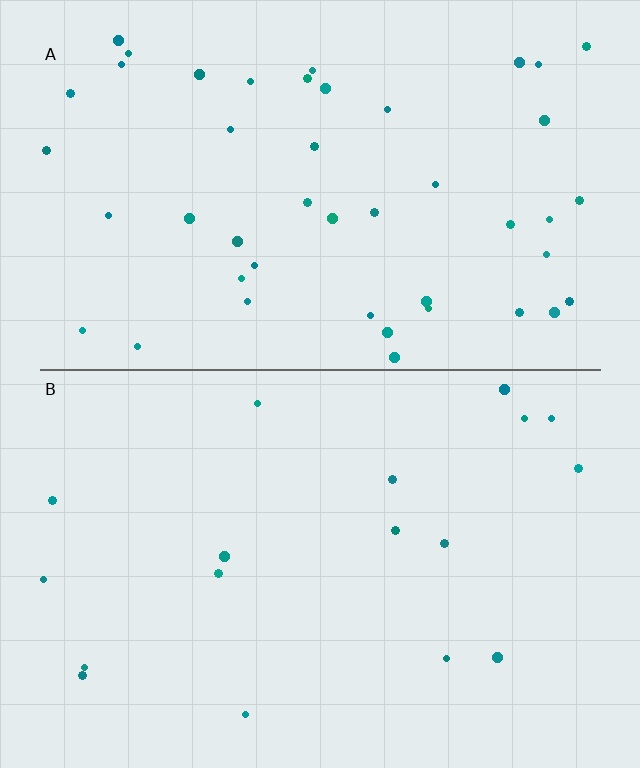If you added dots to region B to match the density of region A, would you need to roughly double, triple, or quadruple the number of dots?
Approximately triple.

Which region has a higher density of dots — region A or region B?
A (the top).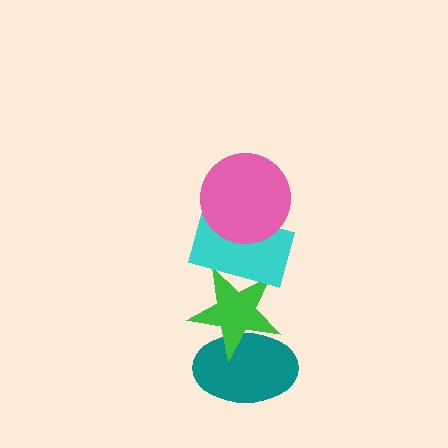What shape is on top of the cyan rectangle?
The pink circle is on top of the cyan rectangle.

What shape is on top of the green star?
The cyan rectangle is on top of the green star.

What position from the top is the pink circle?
The pink circle is 1st from the top.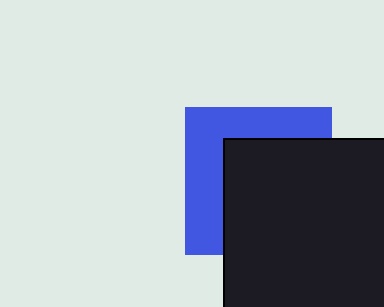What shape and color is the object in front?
The object in front is a black rectangle.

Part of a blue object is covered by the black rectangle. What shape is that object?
It is a square.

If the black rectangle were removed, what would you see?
You would see the complete blue square.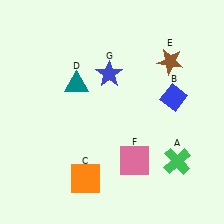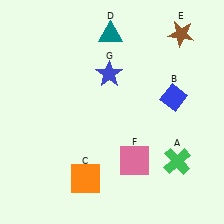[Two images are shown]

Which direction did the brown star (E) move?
The brown star (E) moved up.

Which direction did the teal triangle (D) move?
The teal triangle (D) moved up.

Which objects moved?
The objects that moved are: the teal triangle (D), the brown star (E).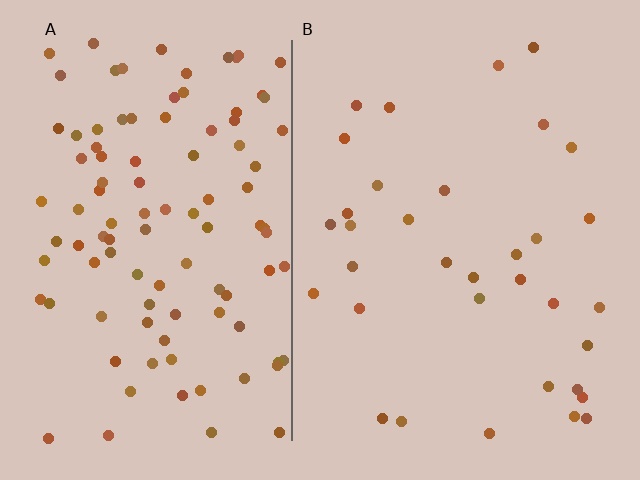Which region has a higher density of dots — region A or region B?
A (the left).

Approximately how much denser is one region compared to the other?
Approximately 3.1× — region A over region B.